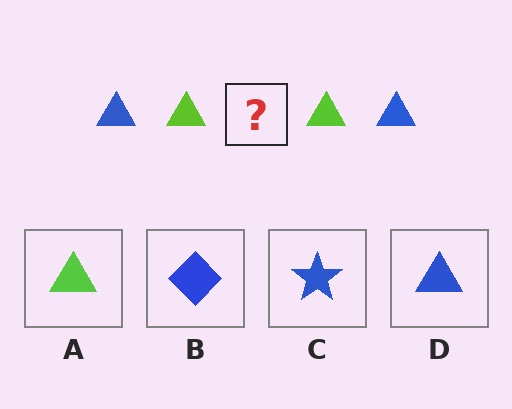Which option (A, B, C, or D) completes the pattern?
D.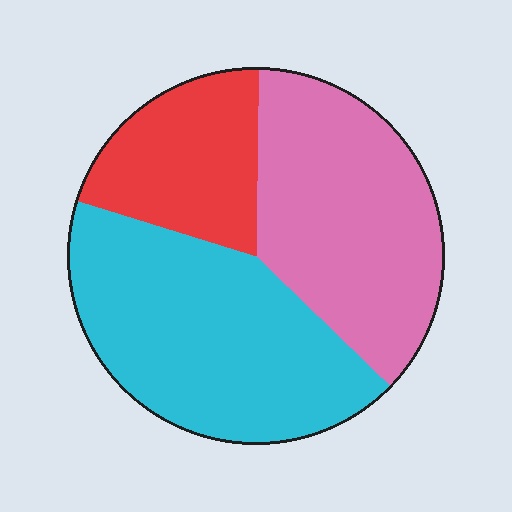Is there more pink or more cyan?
Cyan.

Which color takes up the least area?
Red, at roughly 20%.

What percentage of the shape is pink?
Pink covers roughly 35% of the shape.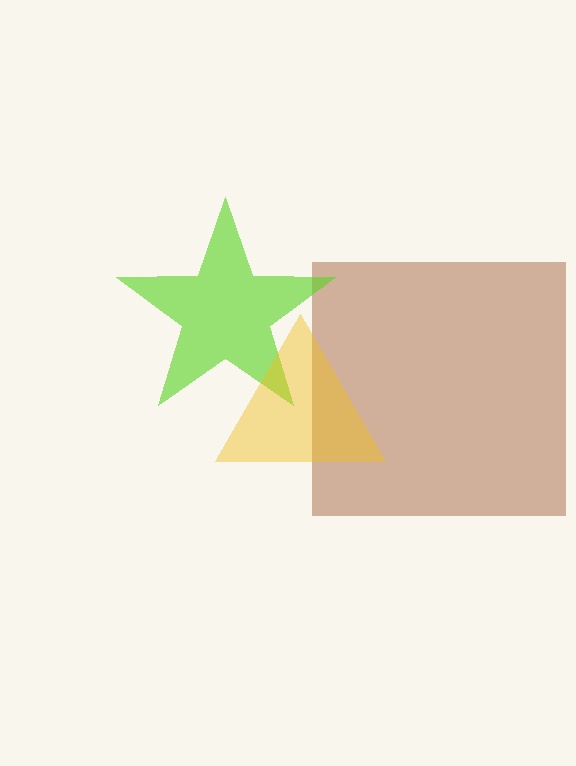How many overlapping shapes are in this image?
There are 3 overlapping shapes in the image.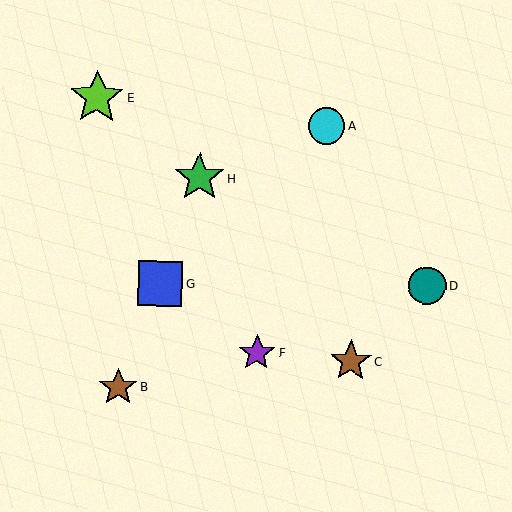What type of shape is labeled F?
Shape F is a purple star.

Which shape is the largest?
The lime star (labeled E) is the largest.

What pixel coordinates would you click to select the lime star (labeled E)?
Click at (97, 98) to select the lime star E.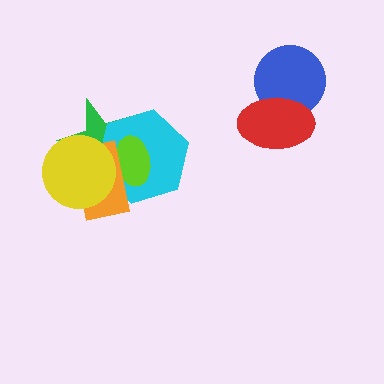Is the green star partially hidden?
Yes, it is partially covered by another shape.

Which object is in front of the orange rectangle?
The yellow circle is in front of the orange rectangle.